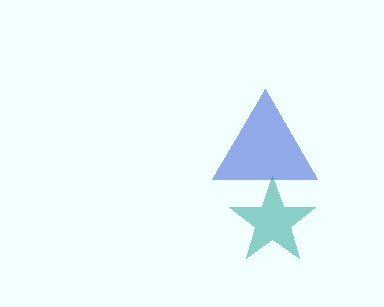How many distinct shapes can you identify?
There are 2 distinct shapes: a blue triangle, a teal star.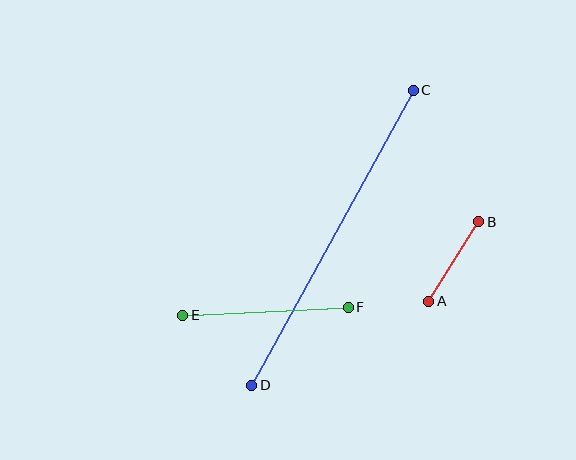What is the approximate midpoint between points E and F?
The midpoint is at approximately (265, 311) pixels.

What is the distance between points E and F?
The distance is approximately 166 pixels.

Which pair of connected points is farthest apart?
Points C and D are farthest apart.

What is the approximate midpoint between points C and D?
The midpoint is at approximately (333, 238) pixels.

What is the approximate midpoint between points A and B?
The midpoint is at approximately (454, 262) pixels.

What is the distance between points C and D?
The distance is approximately 336 pixels.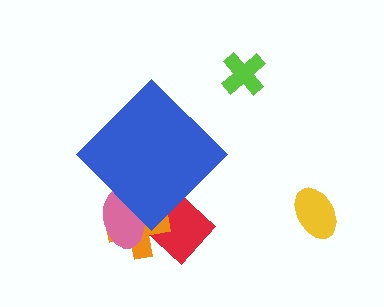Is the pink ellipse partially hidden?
Yes, the pink ellipse is partially hidden behind the blue diamond.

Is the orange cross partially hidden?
Yes, the orange cross is partially hidden behind the blue diamond.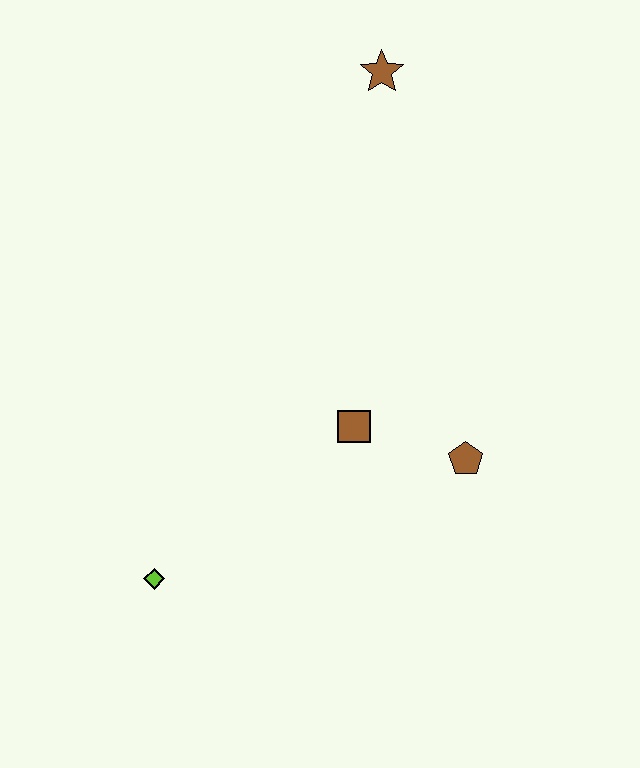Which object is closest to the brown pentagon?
The brown square is closest to the brown pentagon.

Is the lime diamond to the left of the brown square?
Yes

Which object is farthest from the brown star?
The lime diamond is farthest from the brown star.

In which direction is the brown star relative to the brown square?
The brown star is above the brown square.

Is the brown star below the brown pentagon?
No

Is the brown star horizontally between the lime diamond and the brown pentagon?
Yes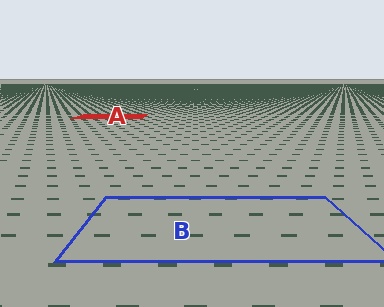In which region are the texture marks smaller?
The texture marks are smaller in region A, because it is farther away.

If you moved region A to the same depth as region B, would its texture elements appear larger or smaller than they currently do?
They would appear larger. At a closer depth, the same texture elements are projected at a bigger on-screen size.